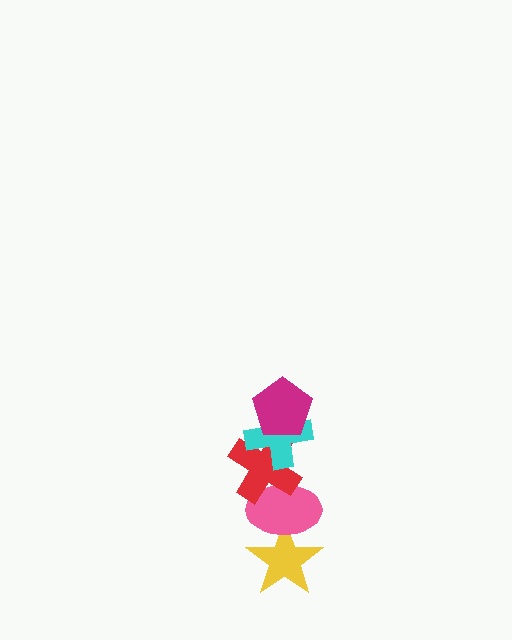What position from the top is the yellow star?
The yellow star is 5th from the top.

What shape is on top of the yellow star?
The pink ellipse is on top of the yellow star.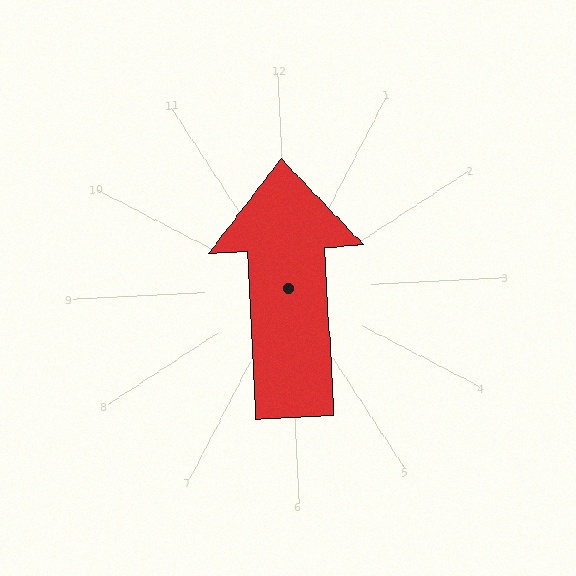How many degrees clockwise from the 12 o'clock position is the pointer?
Approximately 360 degrees.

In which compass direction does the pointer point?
North.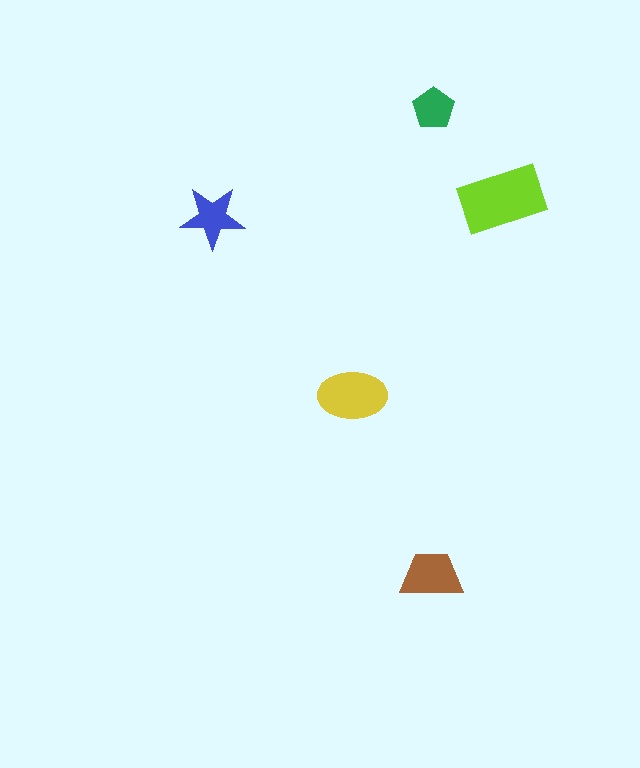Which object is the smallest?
The green pentagon.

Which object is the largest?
The lime rectangle.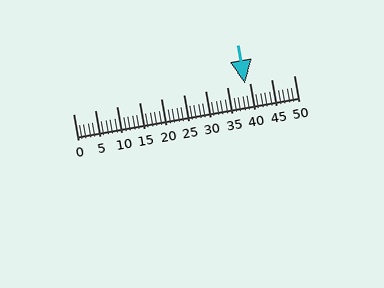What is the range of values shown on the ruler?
The ruler shows values from 0 to 50.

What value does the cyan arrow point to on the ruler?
The cyan arrow points to approximately 39.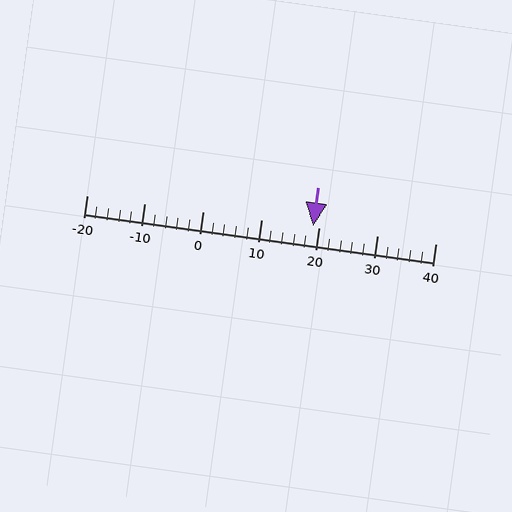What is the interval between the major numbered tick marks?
The major tick marks are spaced 10 units apart.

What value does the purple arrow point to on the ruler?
The purple arrow points to approximately 19.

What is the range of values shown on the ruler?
The ruler shows values from -20 to 40.